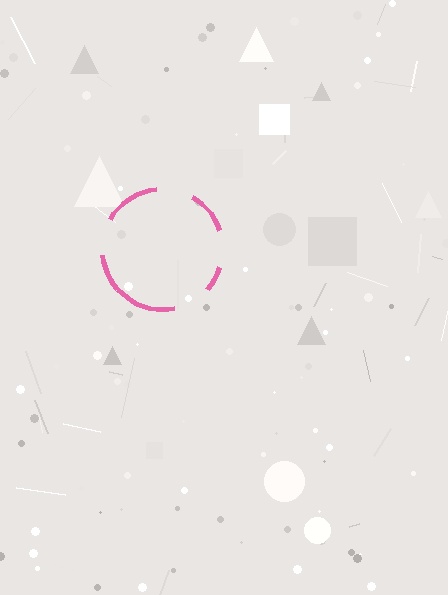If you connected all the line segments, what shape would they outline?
They would outline a circle.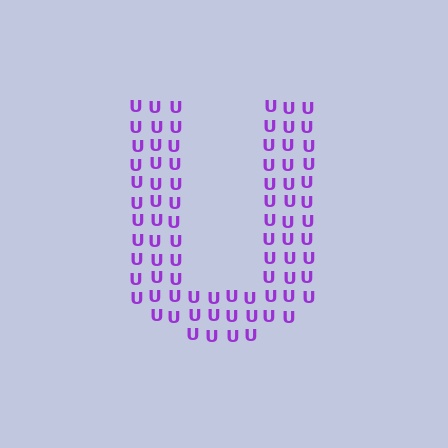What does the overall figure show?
The overall figure shows the letter U.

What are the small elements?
The small elements are letter U's.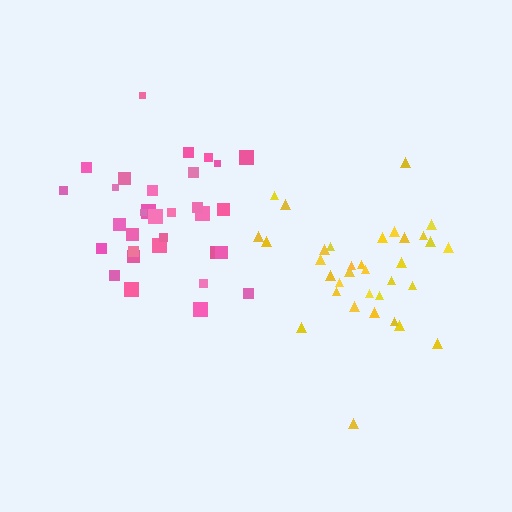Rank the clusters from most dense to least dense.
yellow, pink.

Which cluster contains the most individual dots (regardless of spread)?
Yellow (34).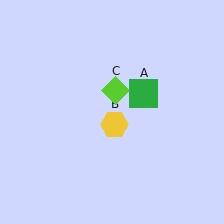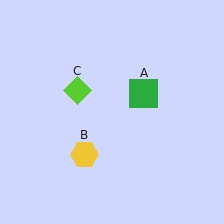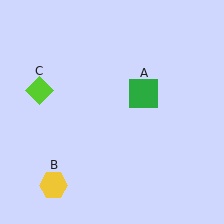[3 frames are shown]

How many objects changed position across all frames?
2 objects changed position: yellow hexagon (object B), lime diamond (object C).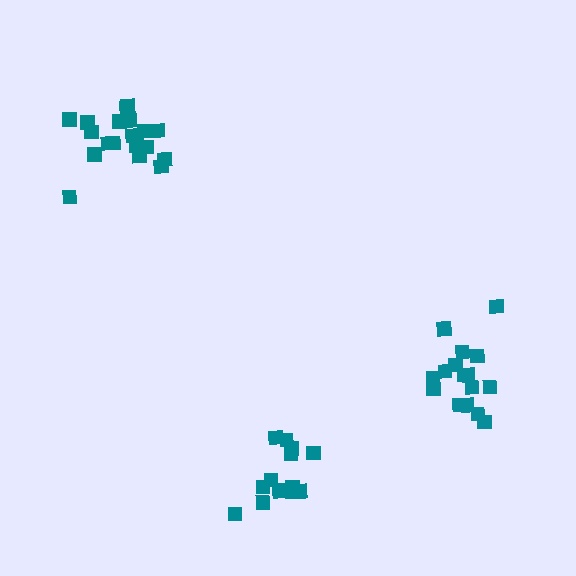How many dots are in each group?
Group 1: 13 dots, Group 2: 17 dots, Group 3: 19 dots (49 total).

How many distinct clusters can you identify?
There are 3 distinct clusters.